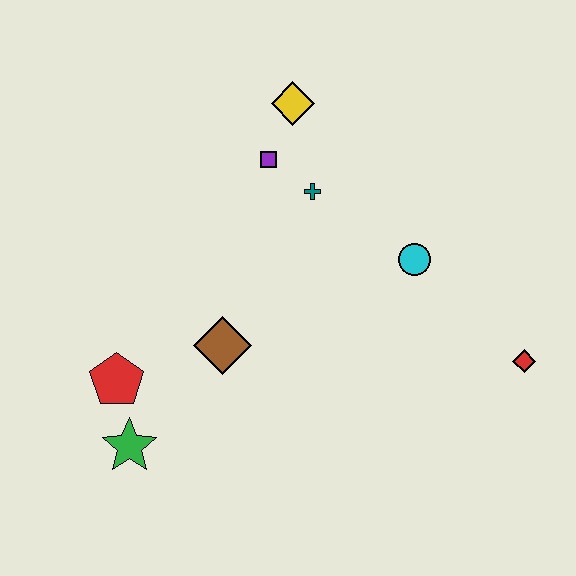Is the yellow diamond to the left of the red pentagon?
No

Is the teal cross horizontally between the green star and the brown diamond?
No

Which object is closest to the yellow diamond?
The purple square is closest to the yellow diamond.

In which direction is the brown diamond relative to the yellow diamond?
The brown diamond is below the yellow diamond.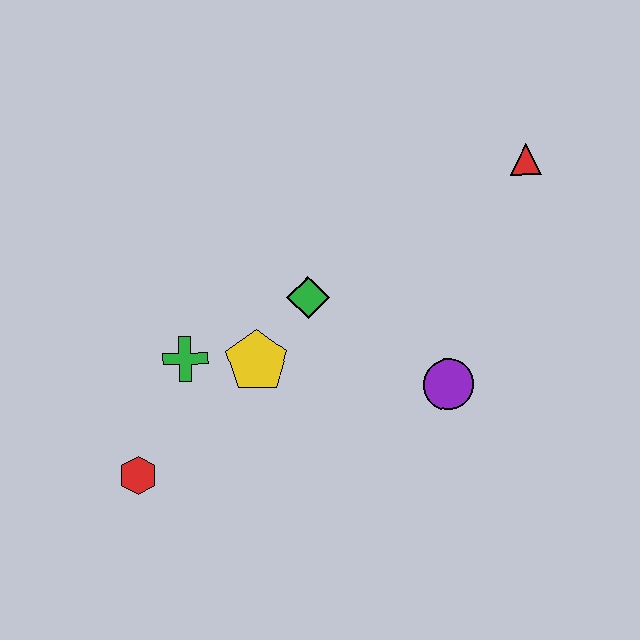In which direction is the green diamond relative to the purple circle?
The green diamond is to the left of the purple circle.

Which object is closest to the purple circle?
The green diamond is closest to the purple circle.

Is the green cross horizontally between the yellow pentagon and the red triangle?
No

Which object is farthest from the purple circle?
The red hexagon is farthest from the purple circle.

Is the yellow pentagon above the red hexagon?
Yes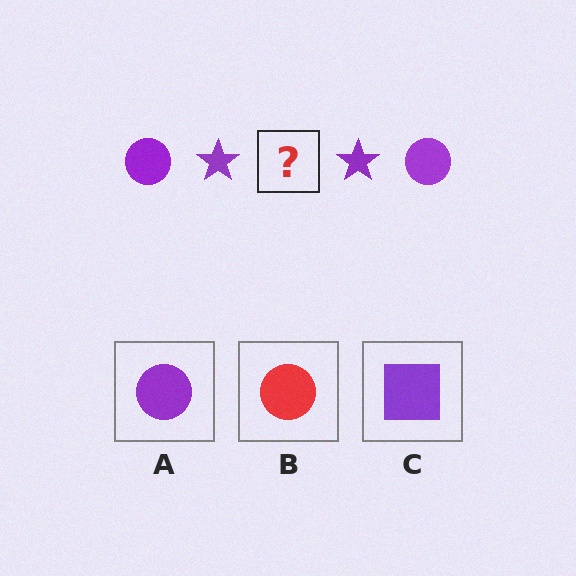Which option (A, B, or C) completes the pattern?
A.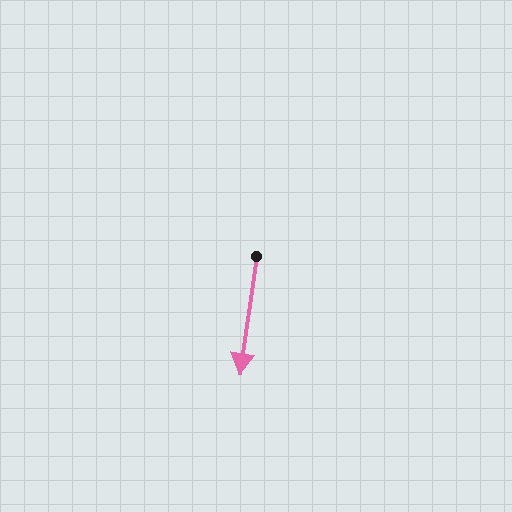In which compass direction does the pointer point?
South.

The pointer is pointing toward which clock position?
Roughly 6 o'clock.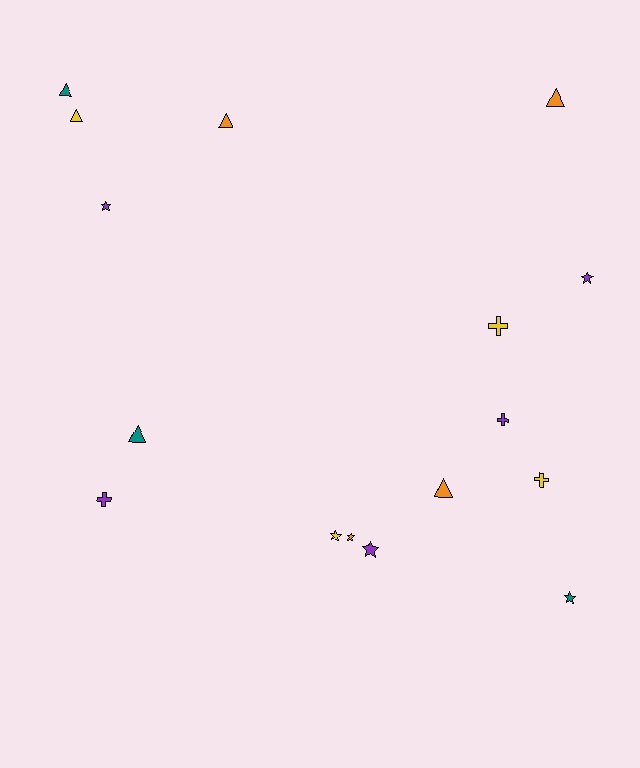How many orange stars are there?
There is 1 orange star.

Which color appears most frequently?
Purple, with 5 objects.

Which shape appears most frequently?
Triangle, with 6 objects.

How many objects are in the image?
There are 16 objects.